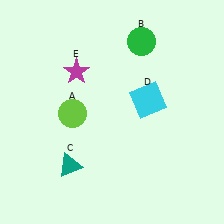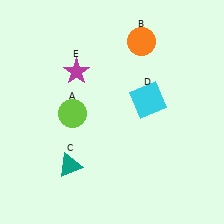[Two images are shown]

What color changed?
The circle (B) changed from green in Image 1 to orange in Image 2.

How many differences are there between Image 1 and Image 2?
There is 1 difference between the two images.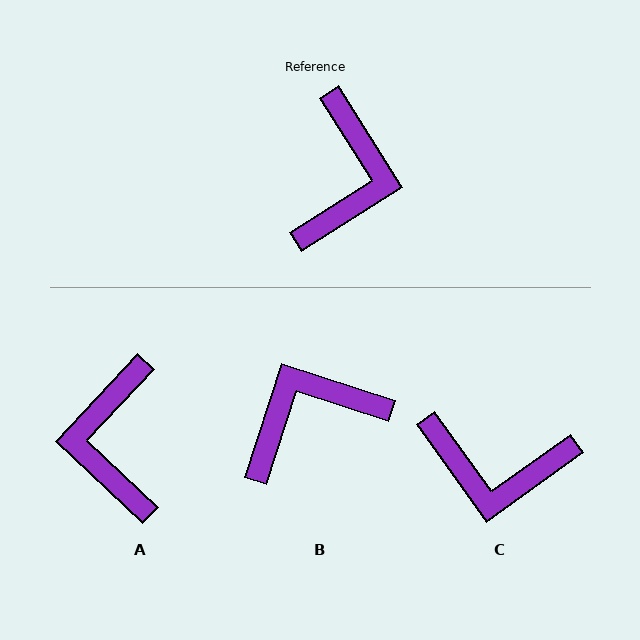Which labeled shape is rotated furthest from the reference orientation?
A, about 166 degrees away.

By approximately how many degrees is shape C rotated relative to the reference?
Approximately 87 degrees clockwise.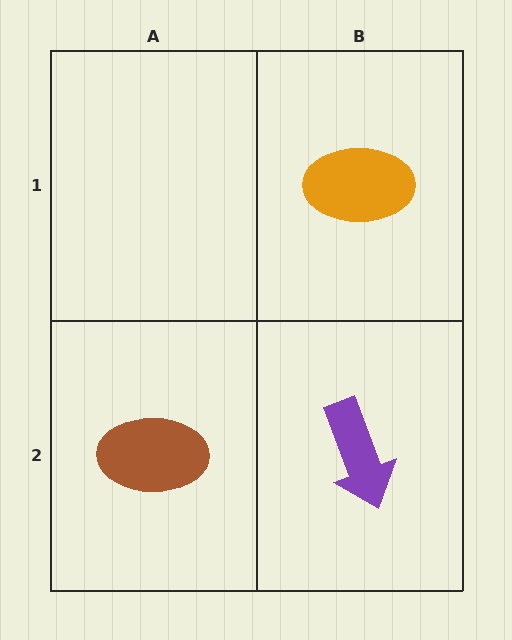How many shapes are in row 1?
1 shape.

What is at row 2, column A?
A brown ellipse.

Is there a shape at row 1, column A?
No, that cell is empty.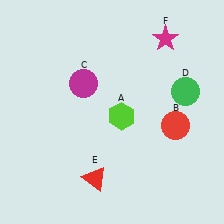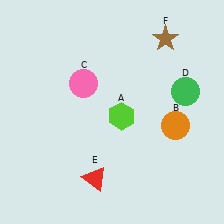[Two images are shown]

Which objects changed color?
B changed from red to orange. C changed from magenta to pink. F changed from magenta to brown.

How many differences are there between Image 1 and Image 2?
There are 3 differences between the two images.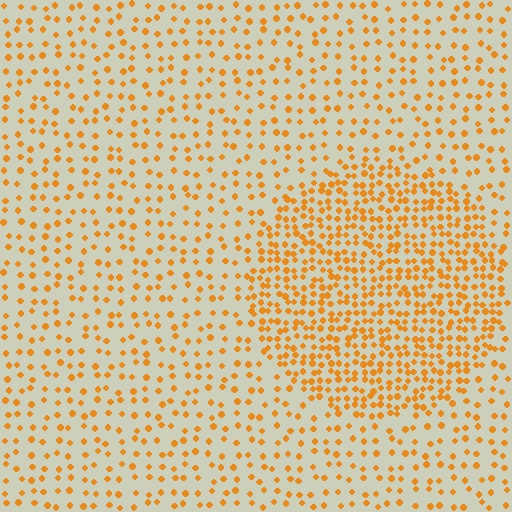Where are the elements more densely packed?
The elements are more densely packed inside the circle boundary.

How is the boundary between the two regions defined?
The boundary is defined by a change in element density (approximately 2.2x ratio). All elements are the same color, size, and shape.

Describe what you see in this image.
The image contains small orange elements arranged at two different densities. A circle-shaped region is visible where the elements are more densely packed than the surrounding area.